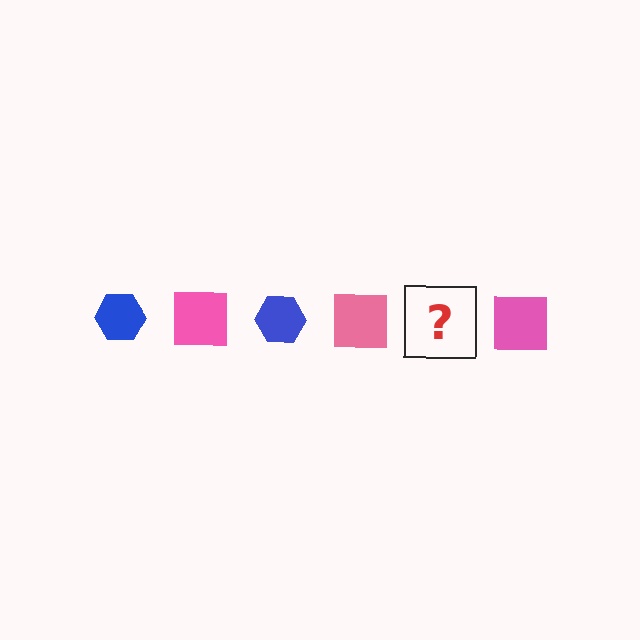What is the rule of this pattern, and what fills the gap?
The rule is that the pattern alternates between blue hexagon and pink square. The gap should be filled with a blue hexagon.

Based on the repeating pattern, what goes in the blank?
The blank should be a blue hexagon.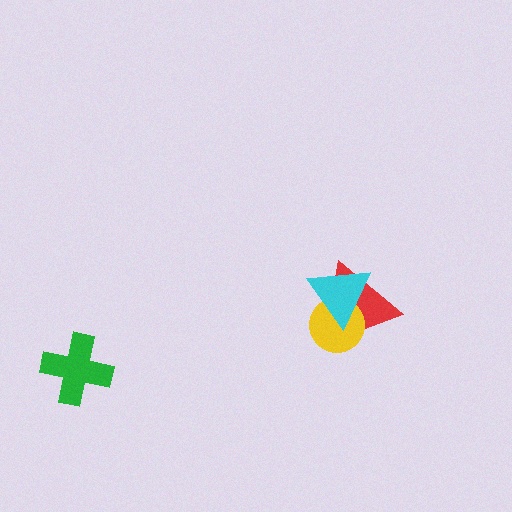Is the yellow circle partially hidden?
Yes, it is partially covered by another shape.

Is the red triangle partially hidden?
Yes, it is partially covered by another shape.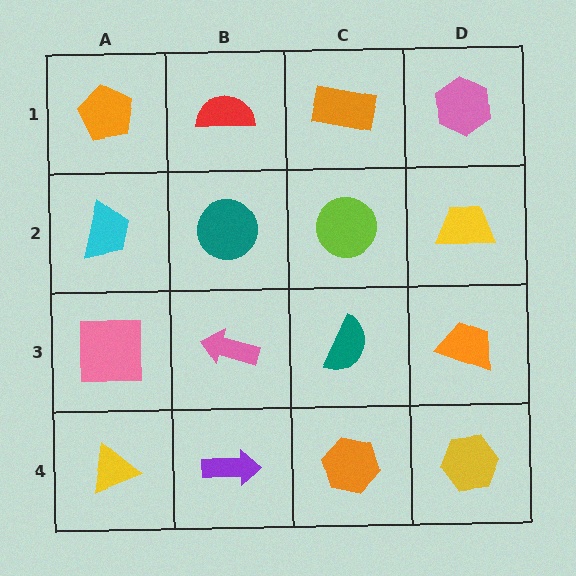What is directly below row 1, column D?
A yellow trapezoid.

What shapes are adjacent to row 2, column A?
An orange pentagon (row 1, column A), a pink square (row 3, column A), a teal circle (row 2, column B).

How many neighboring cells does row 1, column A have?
2.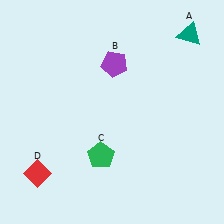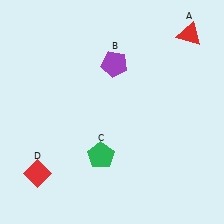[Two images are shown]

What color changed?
The triangle (A) changed from teal in Image 1 to red in Image 2.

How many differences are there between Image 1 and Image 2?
There is 1 difference between the two images.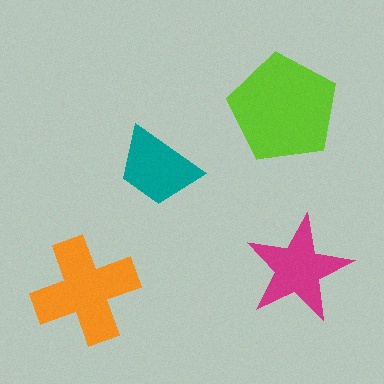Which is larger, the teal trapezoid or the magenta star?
The magenta star.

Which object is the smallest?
The teal trapezoid.